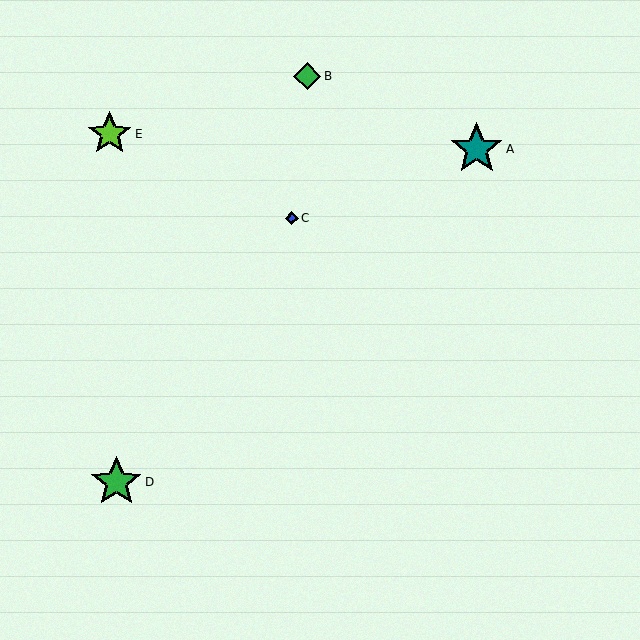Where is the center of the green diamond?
The center of the green diamond is at (307, 76).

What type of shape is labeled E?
Shape E is a lime star.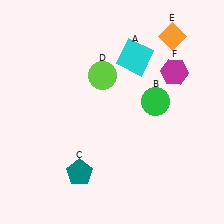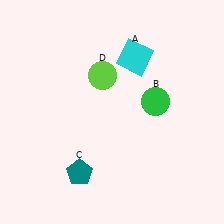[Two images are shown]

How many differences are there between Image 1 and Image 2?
There are 2 differences between the two images.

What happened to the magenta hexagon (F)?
The magenta hexagon (F) was removed in Image 2. It was in the top-right area of Image 1.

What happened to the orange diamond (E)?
The orange diamond (E) was removed in Image 2. It was in the top-right area of Image 1.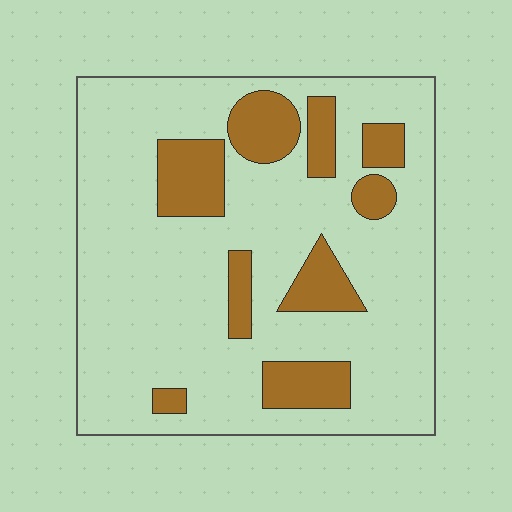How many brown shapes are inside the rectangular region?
9.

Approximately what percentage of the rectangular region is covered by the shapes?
Approximately 20%.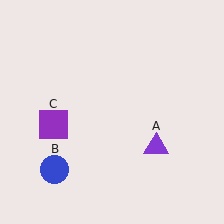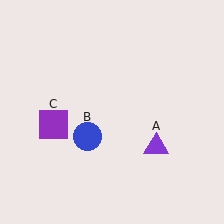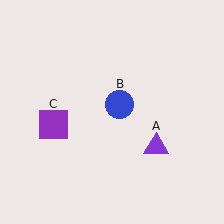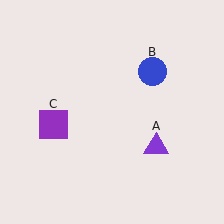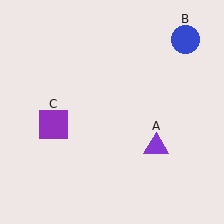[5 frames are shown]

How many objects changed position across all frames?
1 object changed position: blue circle (object B).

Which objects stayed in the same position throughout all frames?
Purple triangle (object A) and purple square (object C) remained stationary.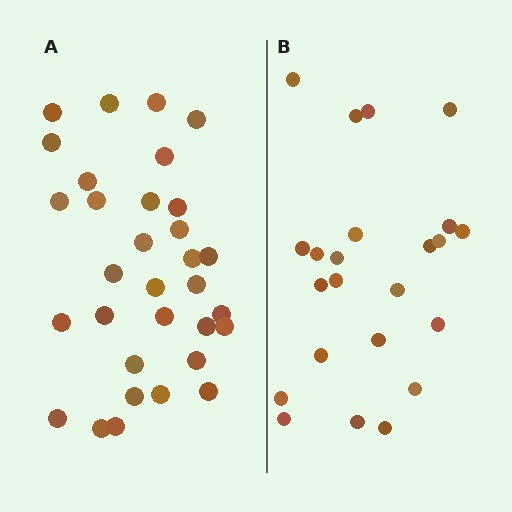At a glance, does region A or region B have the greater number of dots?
Region A (the left region) has more dots.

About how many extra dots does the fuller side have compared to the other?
Region A has roughly 8 or so more dots than region B.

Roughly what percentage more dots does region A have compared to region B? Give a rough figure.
About 40% more.